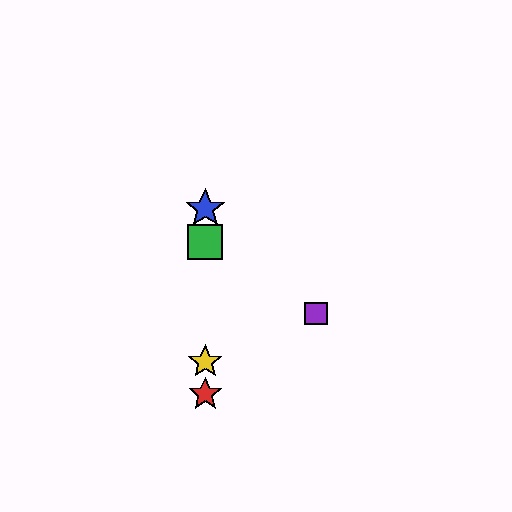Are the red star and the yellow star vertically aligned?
Yes, both are at x≈205.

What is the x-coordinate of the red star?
The red star is at x≈205.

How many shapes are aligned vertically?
4 shapes (the red star, the blue star, the green square, the yellow star) are aligned vertically.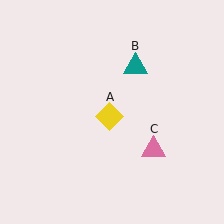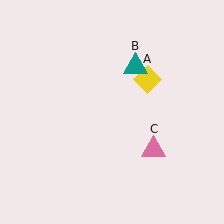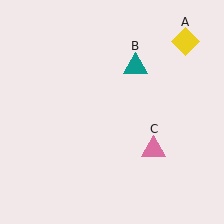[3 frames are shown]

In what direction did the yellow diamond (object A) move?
The yellow diamond (object A) moved up and to the right.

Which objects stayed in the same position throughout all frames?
Teal triangle (object B) and pink triangle (object C) remained stationary.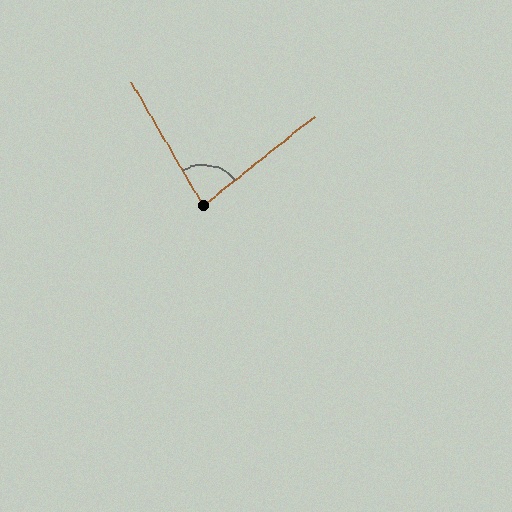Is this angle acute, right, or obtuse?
It is acute.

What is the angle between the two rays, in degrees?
Approximately 81 degrees.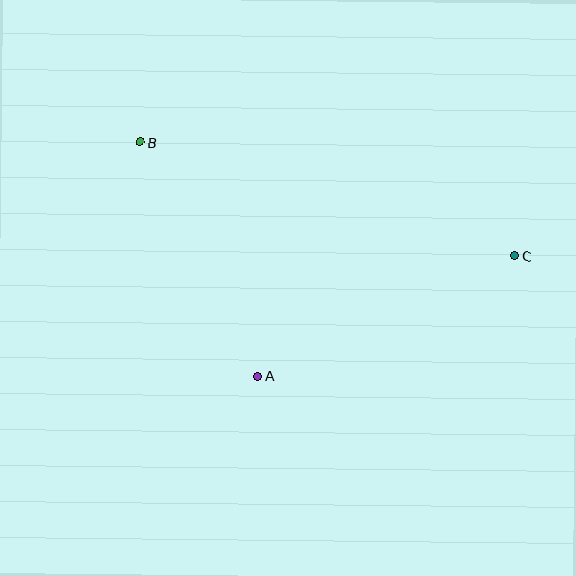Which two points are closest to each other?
Points A and B are closest to each other.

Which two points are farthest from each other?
Points B and C are farthest from each other.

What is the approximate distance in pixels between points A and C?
The distance between A and C is approximately 284 pixels.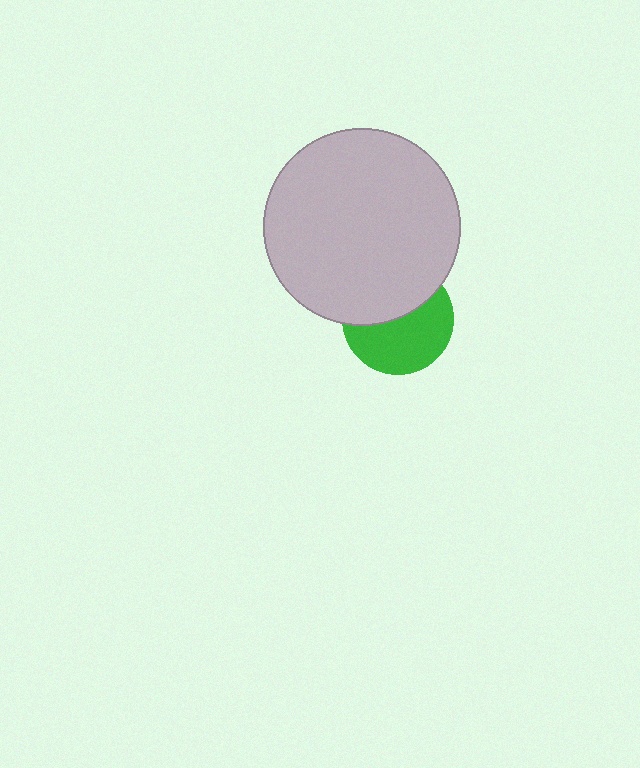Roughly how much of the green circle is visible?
About half of it is visible (roughly 56%).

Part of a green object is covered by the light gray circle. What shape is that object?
It is a circle.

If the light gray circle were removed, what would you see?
You would see the complete green circle.